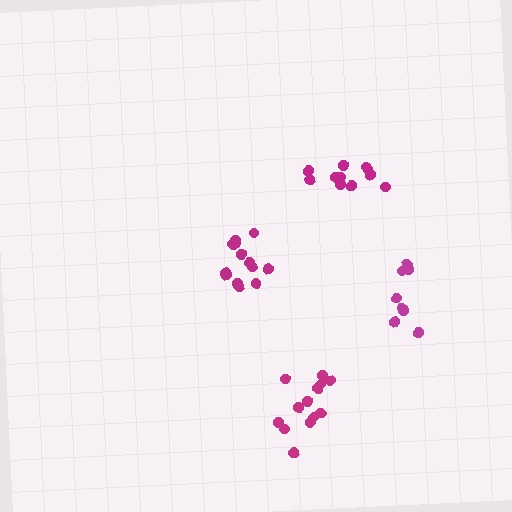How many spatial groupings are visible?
There are 4 spatial groupings.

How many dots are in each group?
Group 1: 13 dots, Group 2: 13 dots, Group 3: 11 dots, Group 4: 8 dots (45 total).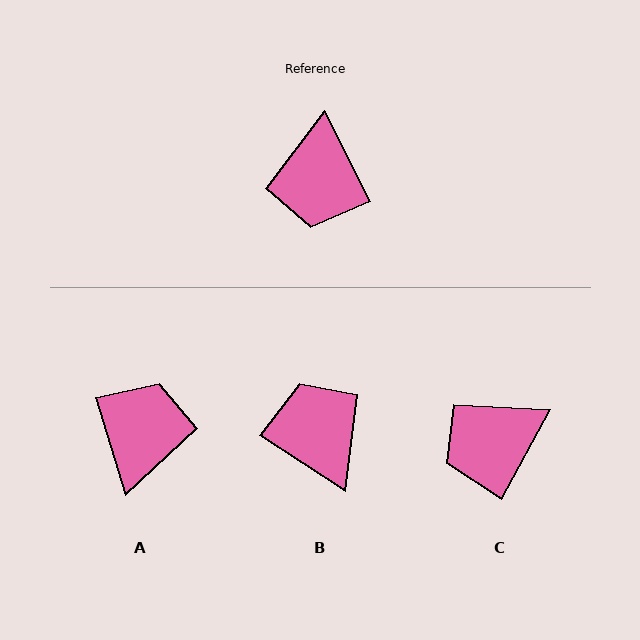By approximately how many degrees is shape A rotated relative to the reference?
Approximately 170 degrees counter-clockwise.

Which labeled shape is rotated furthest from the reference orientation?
A, about 170 degrees away.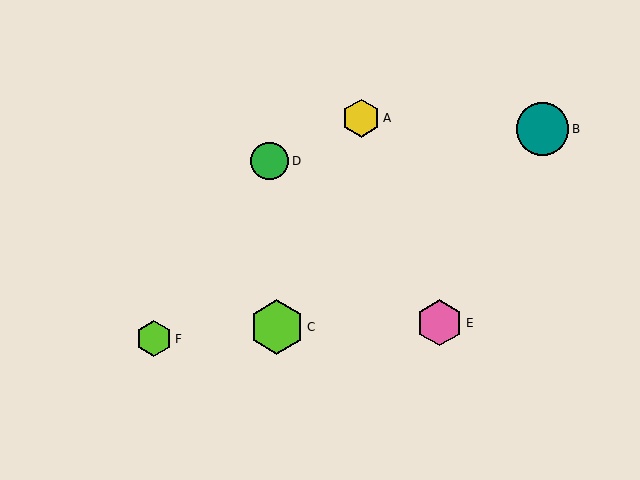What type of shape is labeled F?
Shape F is a lime hexagon.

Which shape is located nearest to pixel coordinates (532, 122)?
The teal circle (labeled B) at (542, 129) is nearest to that location.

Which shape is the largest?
The lime hexagon (labeled C) is the largest.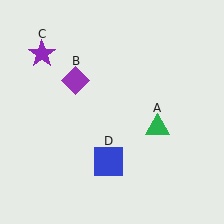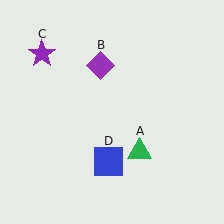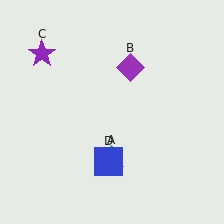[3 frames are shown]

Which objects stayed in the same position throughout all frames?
Purple star (object C) and blue square (object D) remained stationary.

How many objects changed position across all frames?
2 objects changed position: green triangle (object A), purple diamond (object B).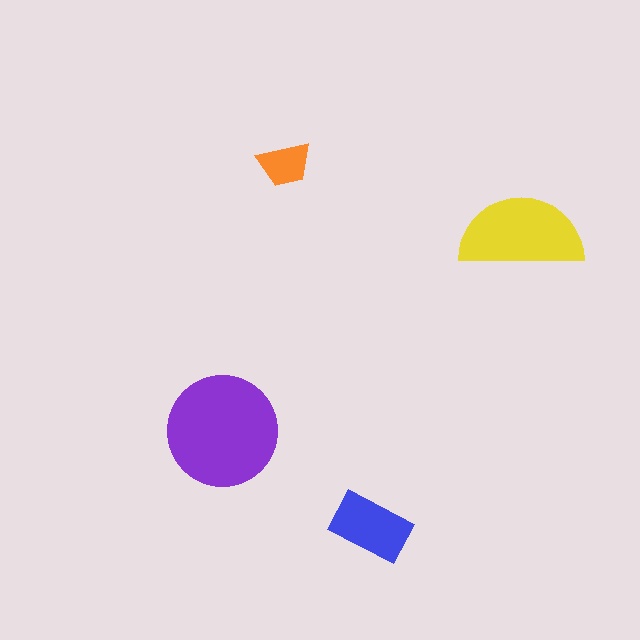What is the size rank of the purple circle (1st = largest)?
1st.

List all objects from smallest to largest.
The orange trapezoid, the blue rectangle, the yellow semicircle, the purple circle.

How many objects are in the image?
There are 4 objects in the image.